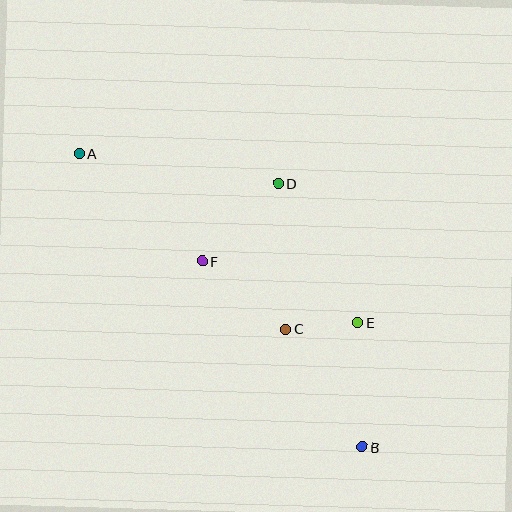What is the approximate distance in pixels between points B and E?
The distance between B and E is approximately 124 pixels.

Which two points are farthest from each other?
Points A and B are farthest from each other.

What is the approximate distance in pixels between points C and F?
The distance between C and F is approximately 108 pixels.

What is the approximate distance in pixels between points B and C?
The distance between B and C is approximately 141 pixels.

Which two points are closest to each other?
Points C and E are closest to each other.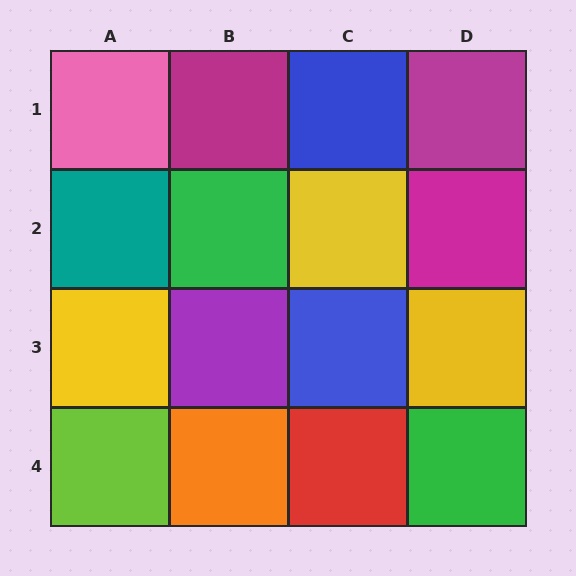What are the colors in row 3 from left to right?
Yellow, purple, blue, yellow.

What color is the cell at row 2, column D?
Magenta.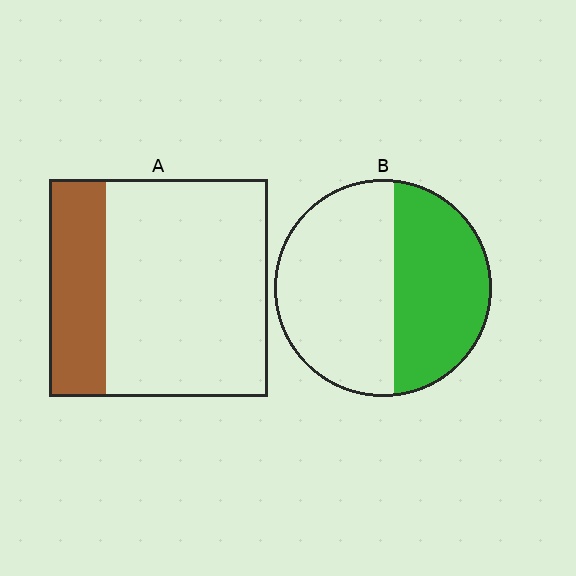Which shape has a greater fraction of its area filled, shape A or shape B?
Shape B.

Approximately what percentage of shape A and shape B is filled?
A is approximately 25% and B is approximately 45%.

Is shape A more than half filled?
No.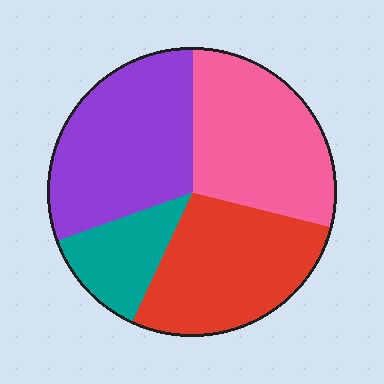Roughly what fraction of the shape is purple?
Purple takes up about one third (1/3) of the shape.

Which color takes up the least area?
Teal, at roughly 15%.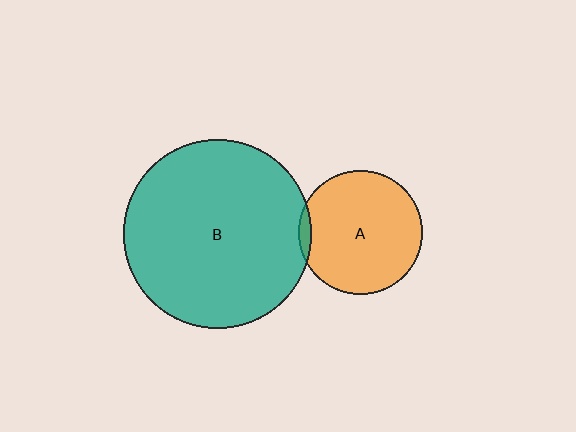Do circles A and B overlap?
Yes.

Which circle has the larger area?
Circle B (teal).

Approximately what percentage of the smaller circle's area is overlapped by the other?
Approximately 5%.